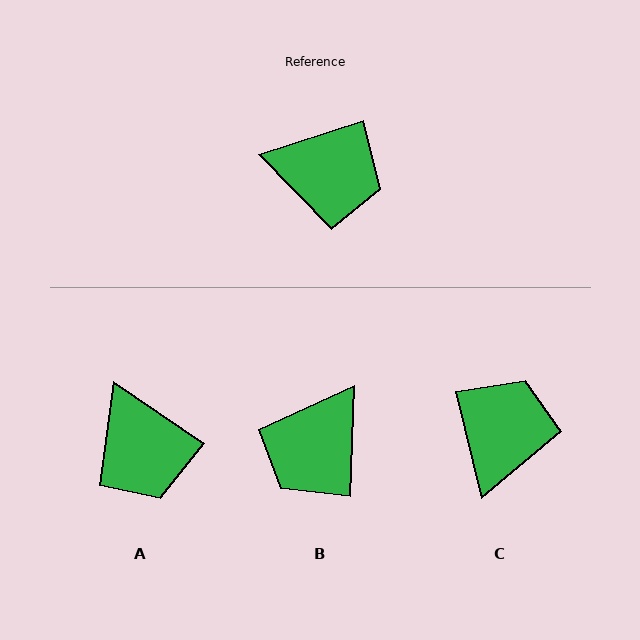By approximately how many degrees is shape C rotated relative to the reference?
Approximately 85 degrees counter-clockwise.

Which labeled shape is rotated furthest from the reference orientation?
B, about 110 degrees away.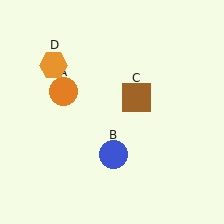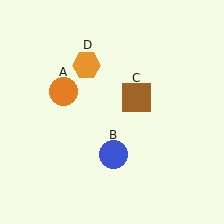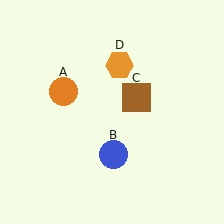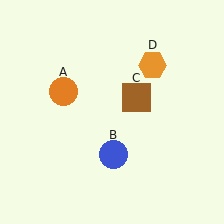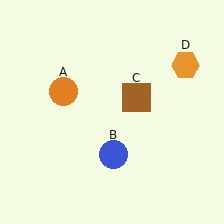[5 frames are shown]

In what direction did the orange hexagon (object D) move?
The orange hexagon (object D) moved right.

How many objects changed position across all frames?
1 object changed position: orange hexagon (object D).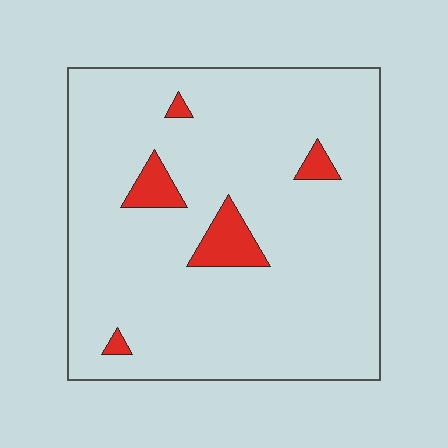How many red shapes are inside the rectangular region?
5.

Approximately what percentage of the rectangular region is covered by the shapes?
Approximately 5%.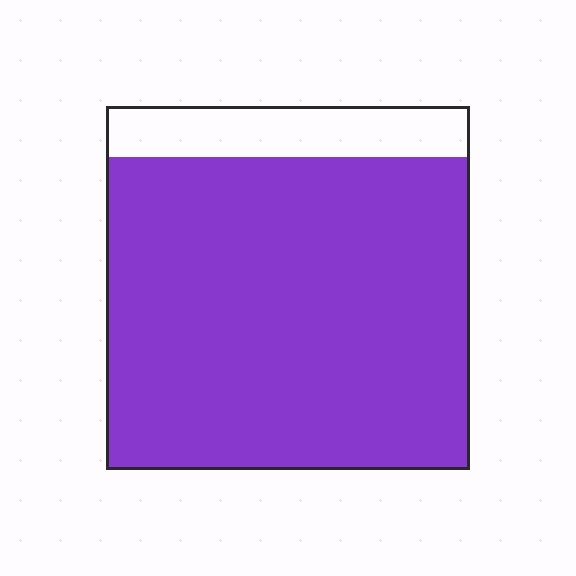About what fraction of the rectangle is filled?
About seven eighths (7/8).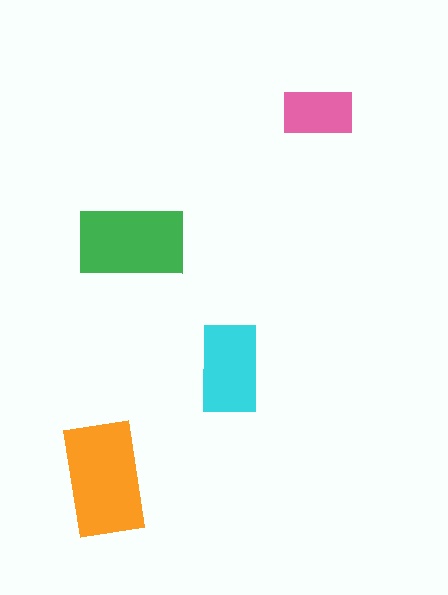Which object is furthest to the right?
The pink rectangle is rightmost.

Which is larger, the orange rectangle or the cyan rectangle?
The orange one.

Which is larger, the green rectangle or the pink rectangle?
The green one.